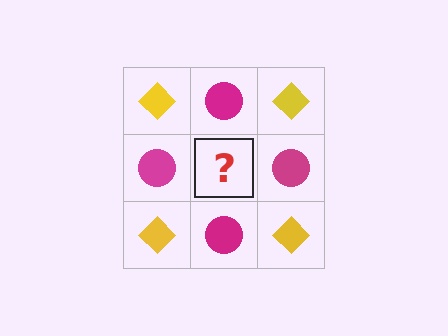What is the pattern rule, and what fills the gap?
The rule is that it alternates yellow diamond and magenta circle in a checkerboard pattern. The gap should be filled with a yellow diamond.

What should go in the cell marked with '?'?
The missing cell should contain a yellow diamond.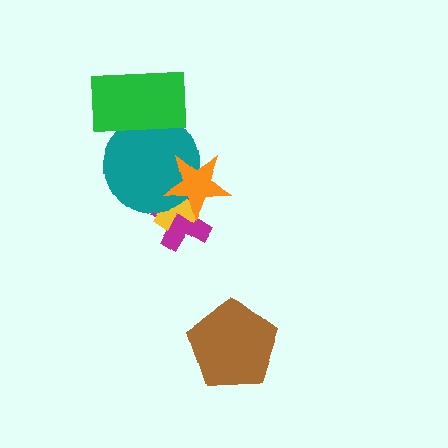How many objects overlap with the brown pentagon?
0 objects overlap with the brown pentagon.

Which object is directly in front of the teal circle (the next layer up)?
The green rectangle is directly in front of the teal circle.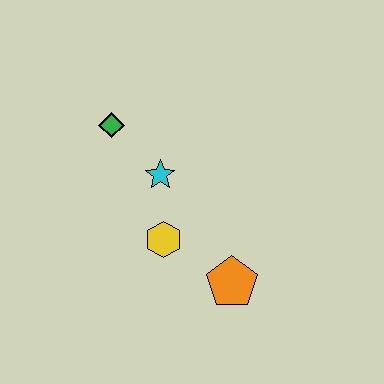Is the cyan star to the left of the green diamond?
No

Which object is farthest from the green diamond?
The orange pentagon is farthest from the green diamond.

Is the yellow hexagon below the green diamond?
Yes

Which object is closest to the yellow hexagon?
The cyan star is closest to the yellow hexagon.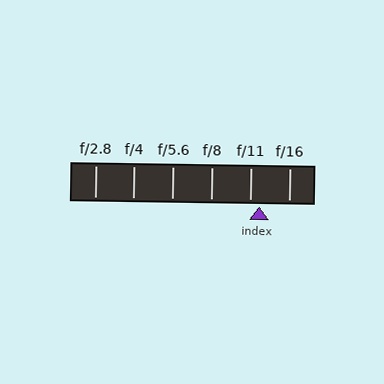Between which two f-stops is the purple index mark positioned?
The index mark is between f/11 and f/16.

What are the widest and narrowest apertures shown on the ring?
The widest aperture shown is f/2.8 and the narrowest is f/16.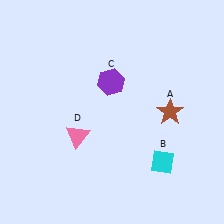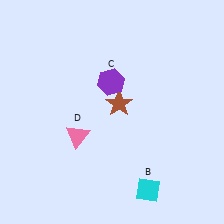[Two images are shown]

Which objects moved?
The objects that moved are: the brown star (A), the cyan diamond (B).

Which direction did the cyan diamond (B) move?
The cyan diamond (B) moved down.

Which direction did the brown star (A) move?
The brown star (A) moved left.